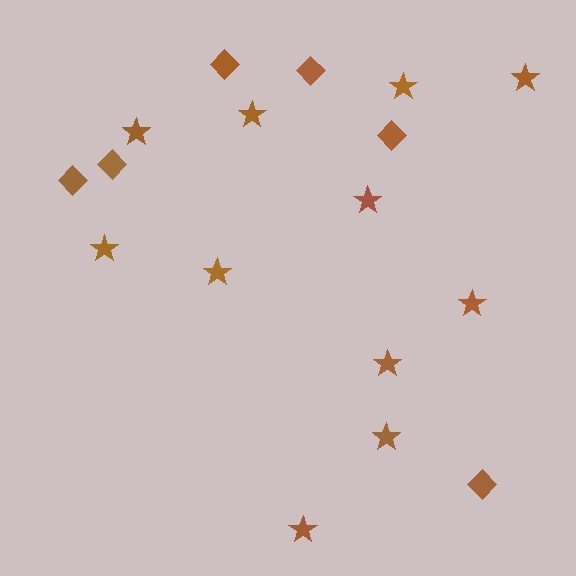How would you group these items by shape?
There are 2 groups: one group of diamonds (6) and one group of stars (11).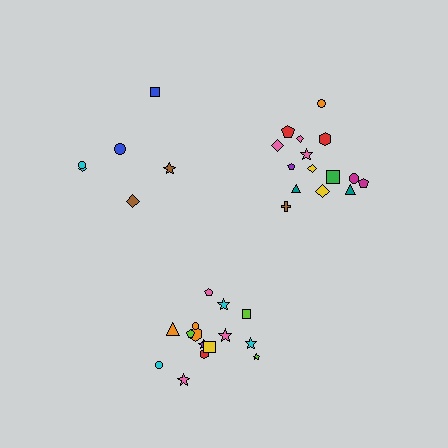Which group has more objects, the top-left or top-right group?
The top-right group.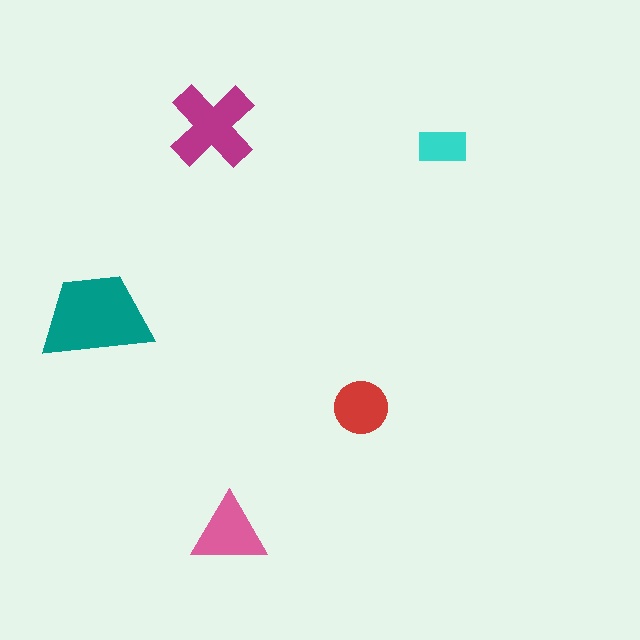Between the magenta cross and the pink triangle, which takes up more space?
The magenta cross.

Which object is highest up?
The magenta cross is topmost.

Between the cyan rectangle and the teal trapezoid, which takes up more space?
The teal trapezoid.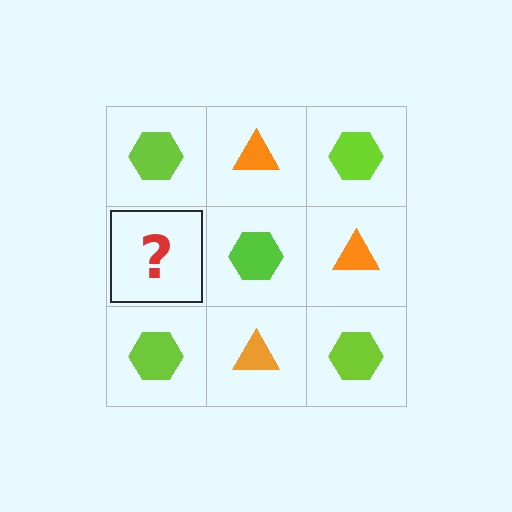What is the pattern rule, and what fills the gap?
The rule is that it alternates lime hexagon and orange triangle in a checkerboard pattern. The gap should be filled with an orange triangle.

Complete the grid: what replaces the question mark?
The question mark should be replaced with an orange triangle.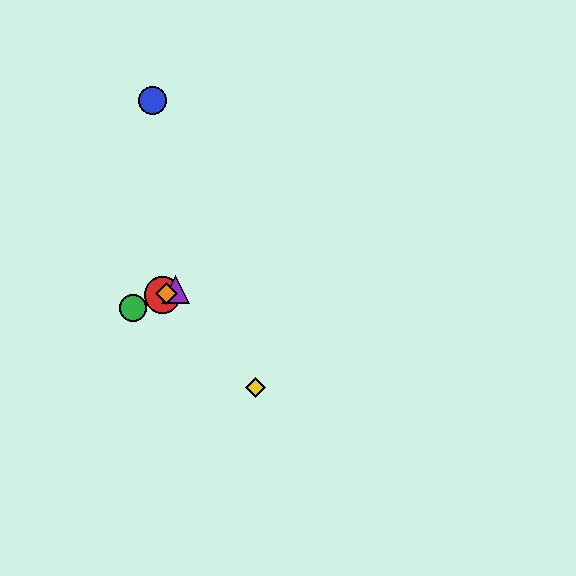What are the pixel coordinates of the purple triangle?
The purple triangle is at (176, 290).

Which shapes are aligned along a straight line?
The red circle, the green circle, the purple triangle, the orange diamond are aligned along a straight line.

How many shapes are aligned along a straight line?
4 shapes (the red circle, the green circle, the purple triangle, the orange diamond) are aligned along a straight line.